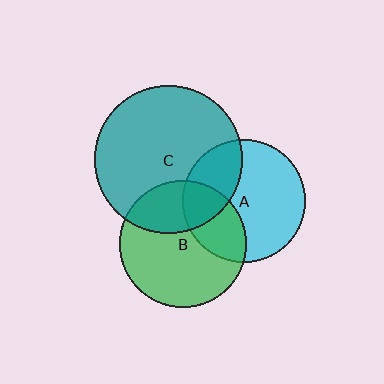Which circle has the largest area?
Circle C (teal).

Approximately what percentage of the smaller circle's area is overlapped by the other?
Approximately 30%.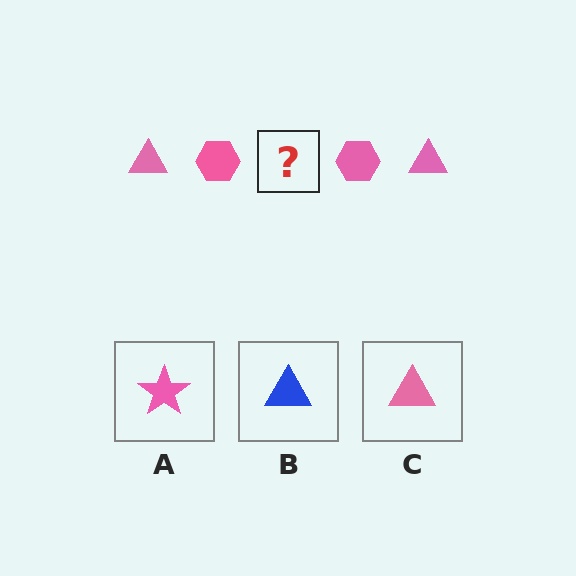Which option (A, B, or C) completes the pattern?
C.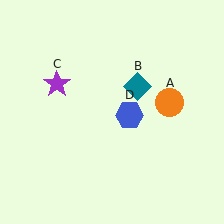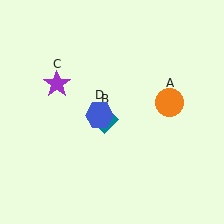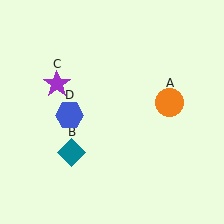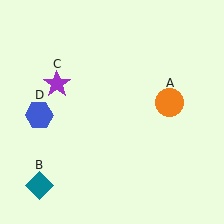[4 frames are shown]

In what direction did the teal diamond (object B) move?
The teal diamond (object B) moved down and to the left.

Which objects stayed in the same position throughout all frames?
Orange circle (object A) and purple star (object C) remained stationary.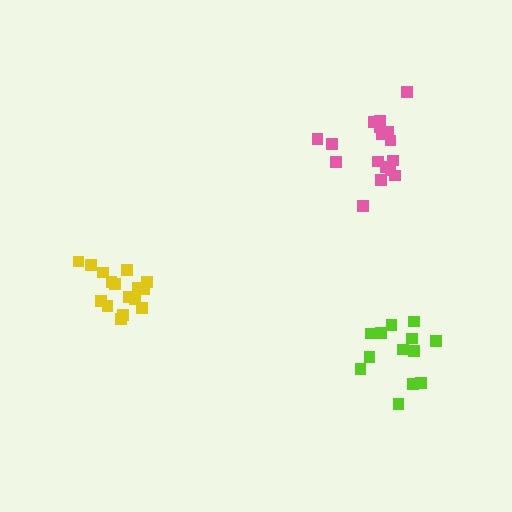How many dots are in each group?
Group 1: 17 dots, Group 2: 16 dots, Group 3: 13 dots (46 total).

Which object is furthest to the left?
The yellow cluster is leftmost.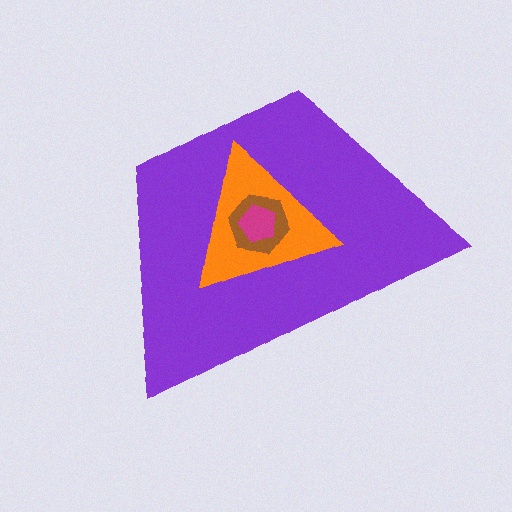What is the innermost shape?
The magenta pentagon.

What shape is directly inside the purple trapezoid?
The orange triangle.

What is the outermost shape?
The purple trapezoid.